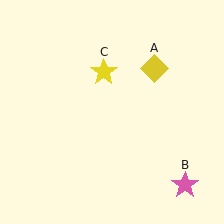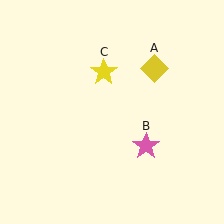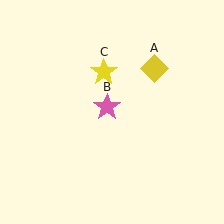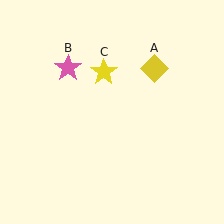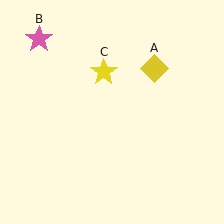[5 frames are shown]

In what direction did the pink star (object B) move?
The pink star (object B) moved up and to the left.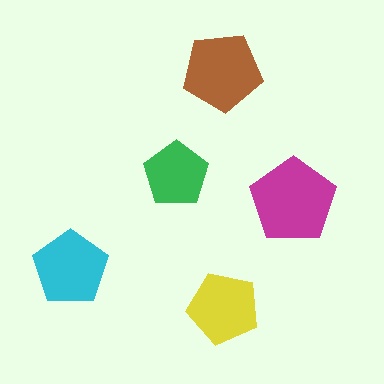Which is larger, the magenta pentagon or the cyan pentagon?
The magenta one.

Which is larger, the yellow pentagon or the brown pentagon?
The brown one.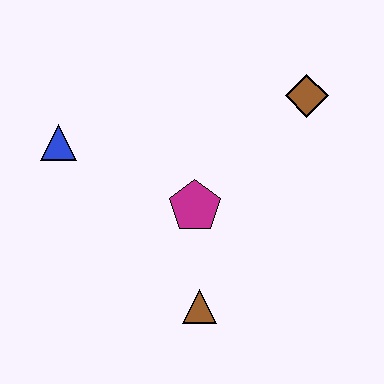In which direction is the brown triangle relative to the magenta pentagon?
The brown triangle is below the magenta pentagon.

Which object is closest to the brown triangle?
The magenta pentagon is closest to the brown triangle.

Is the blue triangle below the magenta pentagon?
No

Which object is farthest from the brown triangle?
The brown diamond is farthest from the brown triangle.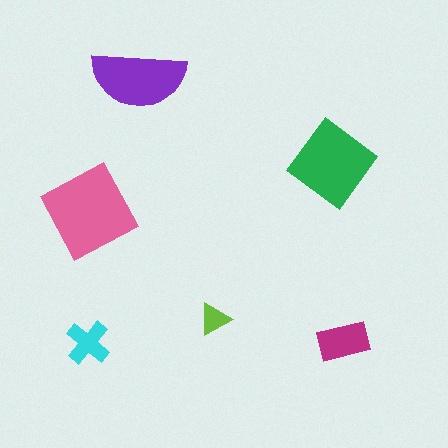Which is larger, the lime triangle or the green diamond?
The green diamond.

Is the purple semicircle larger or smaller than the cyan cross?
Larger.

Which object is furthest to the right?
The magenta rectangle is rightmost.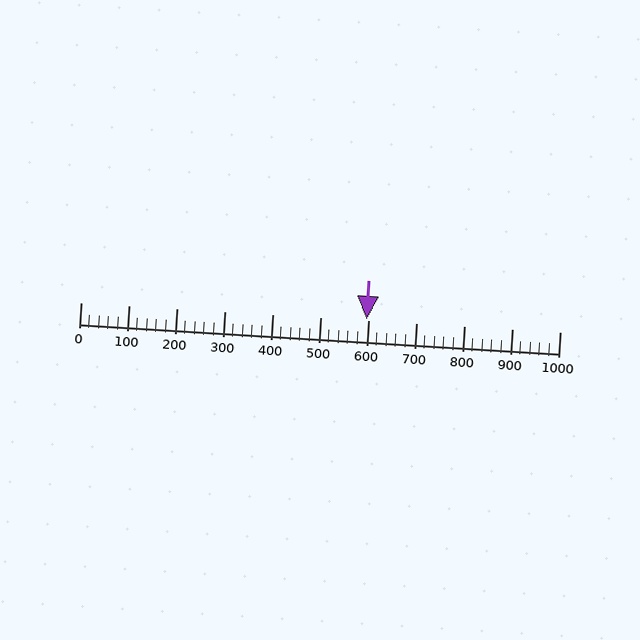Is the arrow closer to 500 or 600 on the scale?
The arrow is closer to 600.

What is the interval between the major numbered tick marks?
The major tick marks are spaced 100 units apart.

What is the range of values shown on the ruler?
The ruler shows values from 0 to 1000.